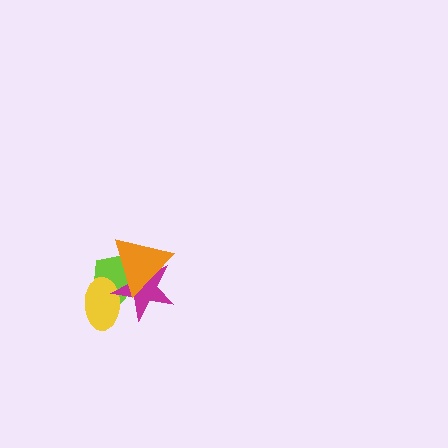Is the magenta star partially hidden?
Yes, it is partially covered by another shape.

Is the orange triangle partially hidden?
No, no other shape covers it.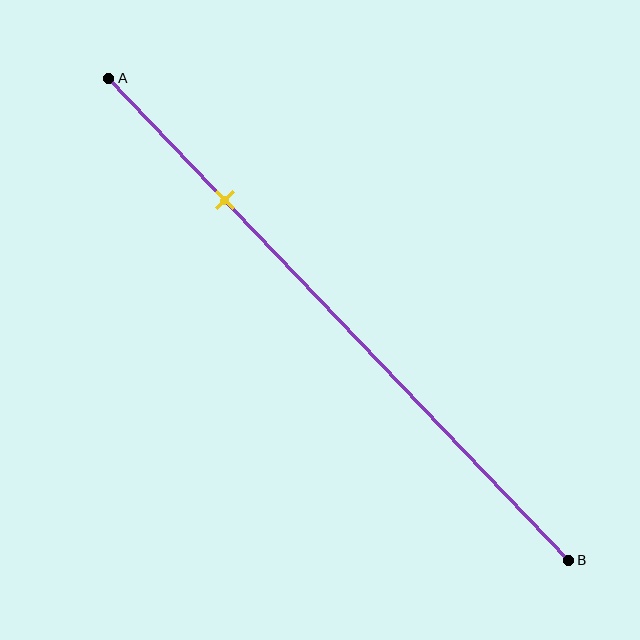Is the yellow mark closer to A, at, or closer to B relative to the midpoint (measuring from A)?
The yellow mark is closer to point A than the midpoint of segment AB.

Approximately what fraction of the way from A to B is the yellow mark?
The yellow mark is approximately 25% of the way from A to B.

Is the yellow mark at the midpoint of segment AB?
No, the mark is at about 25% from A, not at the 50% midpoint.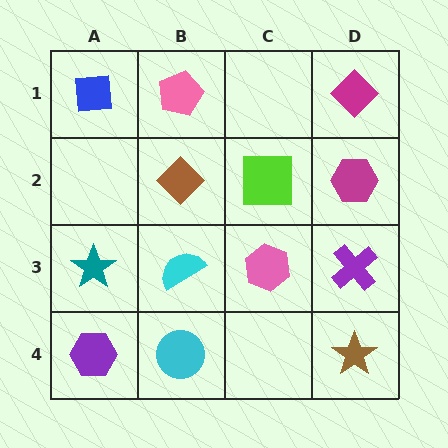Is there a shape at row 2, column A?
No, that cell is empty.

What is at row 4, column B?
A cyan circle.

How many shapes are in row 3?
4 shapes.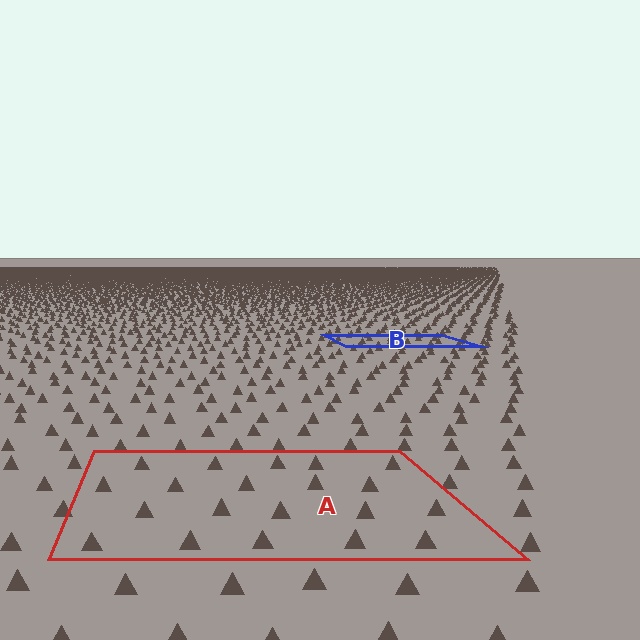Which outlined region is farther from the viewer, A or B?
Region B is farther from the viewer — the texture elements inside it appear smaller and more densely packed.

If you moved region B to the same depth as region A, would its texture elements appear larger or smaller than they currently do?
They would appear larger. At a closer depth, the same texture elements are projected at a bigger on-screen size.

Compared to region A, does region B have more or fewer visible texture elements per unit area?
Region B has more texture elements per unit area — they are packed more densely because it is farther away.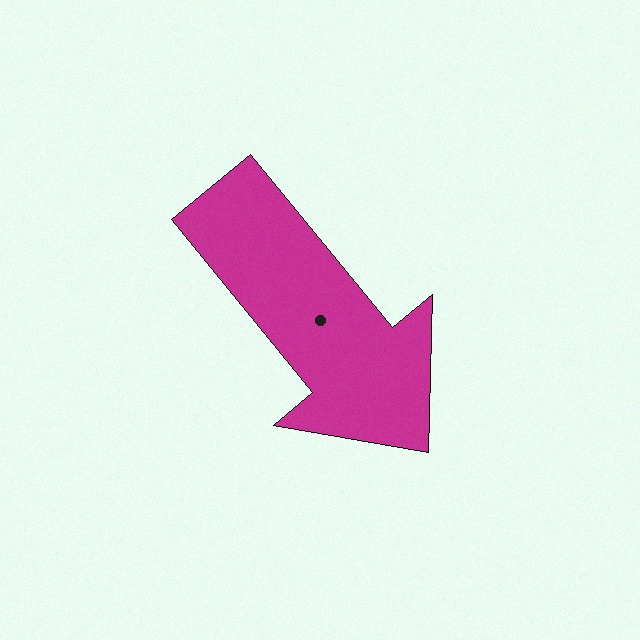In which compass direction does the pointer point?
Southeast.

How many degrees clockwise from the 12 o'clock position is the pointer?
Approximately 141 degrees.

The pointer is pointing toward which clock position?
Roughly 5 o'clock.